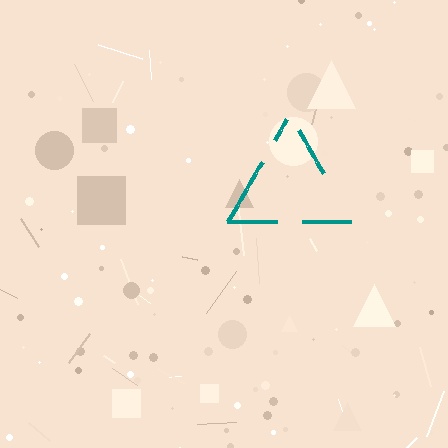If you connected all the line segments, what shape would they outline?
They would outline a triangle.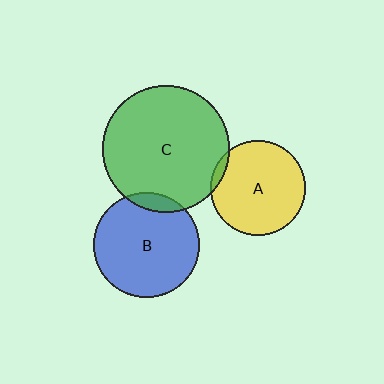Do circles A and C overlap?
Yes.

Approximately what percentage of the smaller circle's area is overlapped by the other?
Approximately 5%.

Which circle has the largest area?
Circle C (green).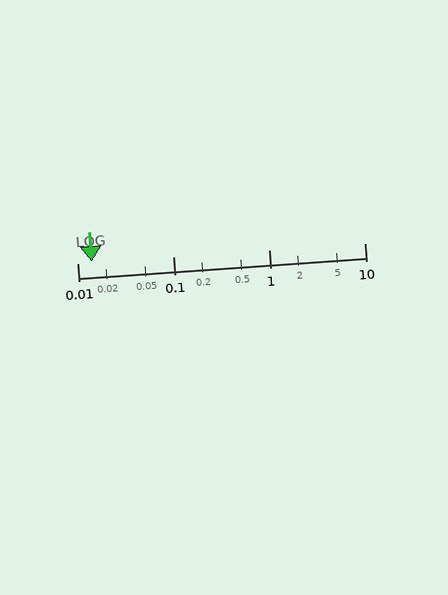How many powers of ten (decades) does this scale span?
The scale spans 3 decades, from 0.01 to 10.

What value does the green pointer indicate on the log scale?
The pointer indicates approximately 0.014.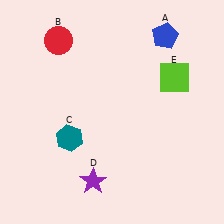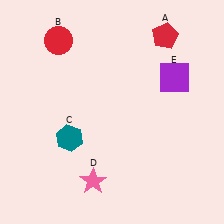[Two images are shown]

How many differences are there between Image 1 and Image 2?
There are 3 differences between the two images.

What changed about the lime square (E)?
In Image 1, E is lime. In Image 2, it changed to purple.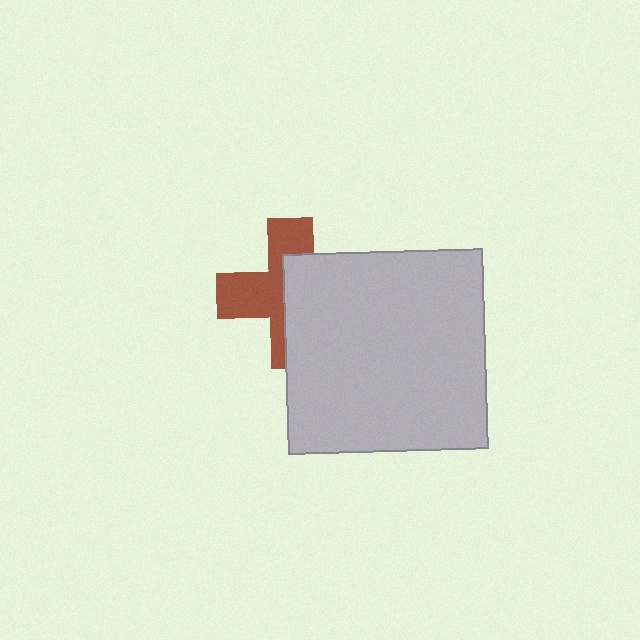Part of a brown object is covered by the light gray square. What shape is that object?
It is a cross.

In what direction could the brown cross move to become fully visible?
The brown cross could move left. That would shift it out from behind the light gray square entirely.